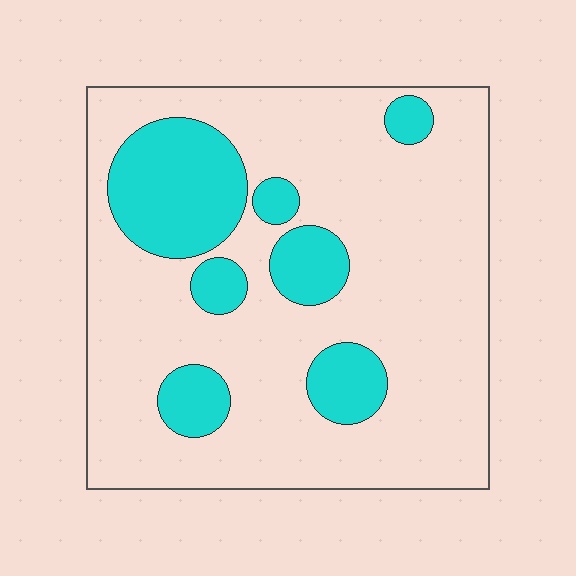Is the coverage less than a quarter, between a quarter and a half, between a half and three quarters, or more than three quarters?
Less than a quarter.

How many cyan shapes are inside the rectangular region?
7.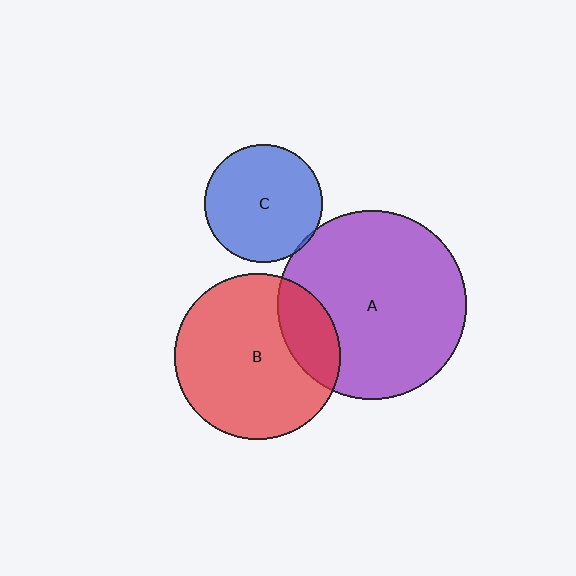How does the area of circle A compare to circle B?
Approximately 1.3 times.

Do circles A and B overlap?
Yes.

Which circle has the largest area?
Circle A (purple).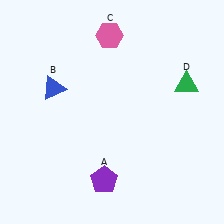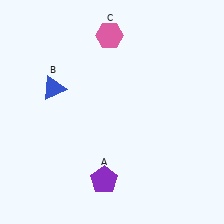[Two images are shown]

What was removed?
The green triangle (D) was removed in Image 2.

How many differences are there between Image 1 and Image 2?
There is 1 difference between the two images.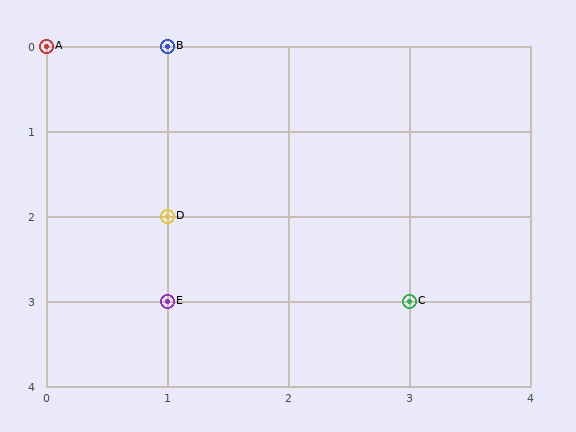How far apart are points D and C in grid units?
Points D and C are 2 columns and 1 row apart (about 2.2 grid units diagonally).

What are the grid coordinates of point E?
Point E is at grid coordinates (1, 3).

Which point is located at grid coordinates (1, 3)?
Point E is at (1, 3).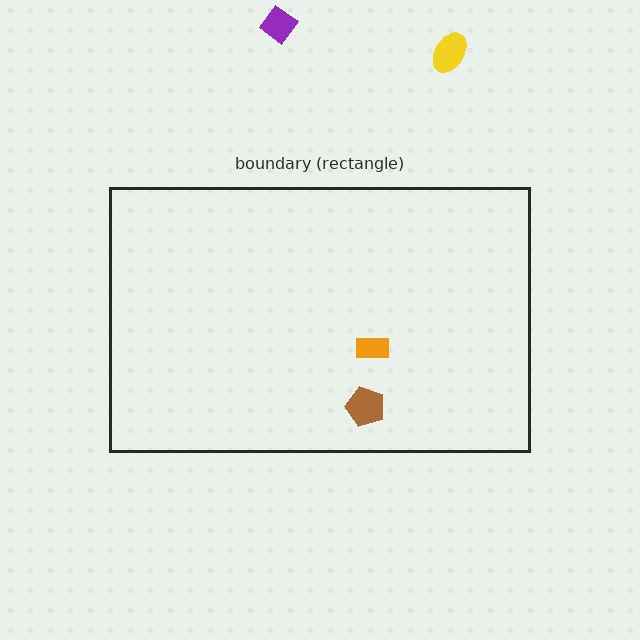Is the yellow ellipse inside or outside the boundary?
Outside.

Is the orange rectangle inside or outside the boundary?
Inside.